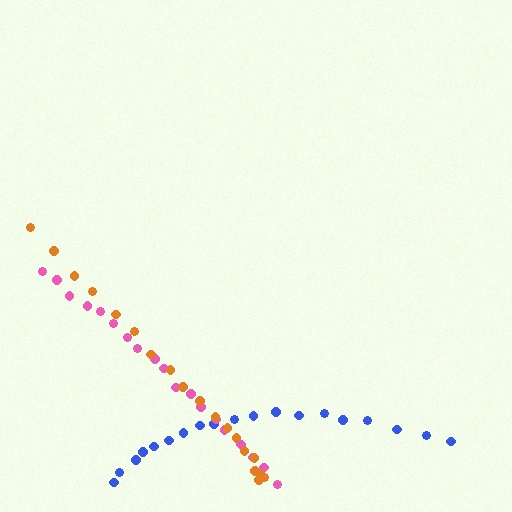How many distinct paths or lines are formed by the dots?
There are 3 distinct paths.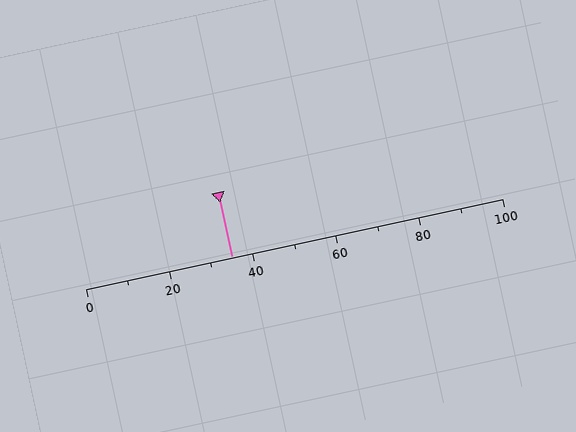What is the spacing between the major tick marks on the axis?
The major ticks are spaced 20 apart.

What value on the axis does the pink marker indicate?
The marker indicates approximately 35.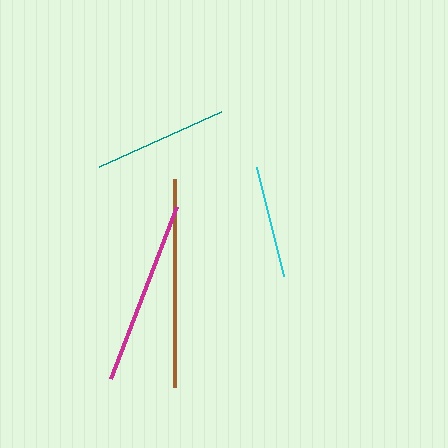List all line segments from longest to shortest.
From longest to shortest: brown, magenta, teal, cyan.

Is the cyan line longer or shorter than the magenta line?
The magenta line is longer than the cyan line.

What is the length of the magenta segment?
The magenta segment is approximately 184 pixels long.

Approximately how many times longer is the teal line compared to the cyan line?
The teal line is approximately 1.2 times the length of the cyan line.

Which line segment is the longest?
The brown line is the longest at approximately 208 pixels.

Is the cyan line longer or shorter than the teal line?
The teal line is longer than the cyan line.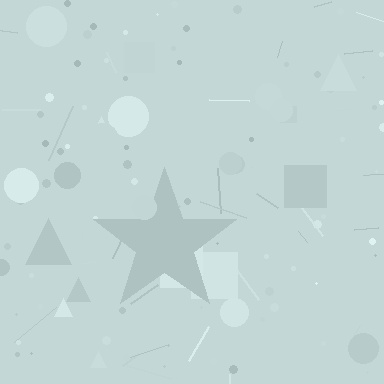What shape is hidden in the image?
A star is hidden in the image.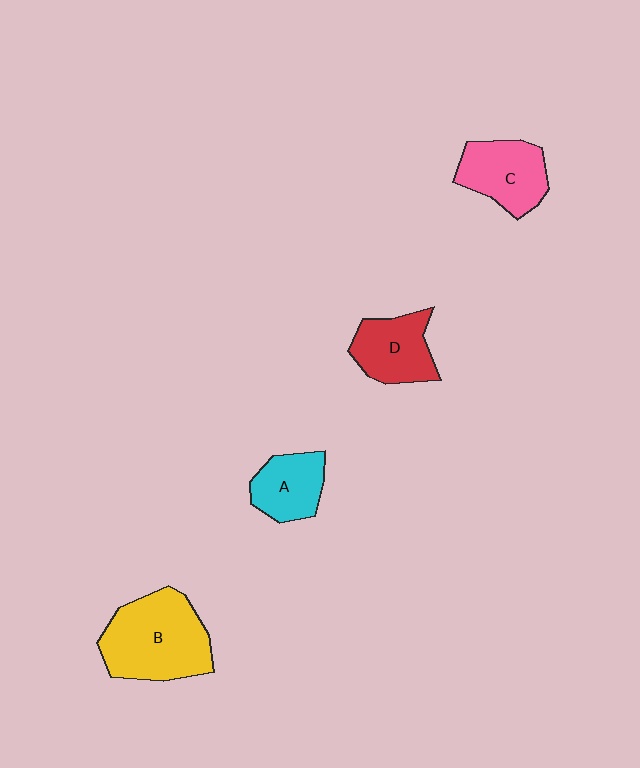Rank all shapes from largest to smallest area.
From largest to smallest: B (yellow), C (pink), D (red), A (cyan).